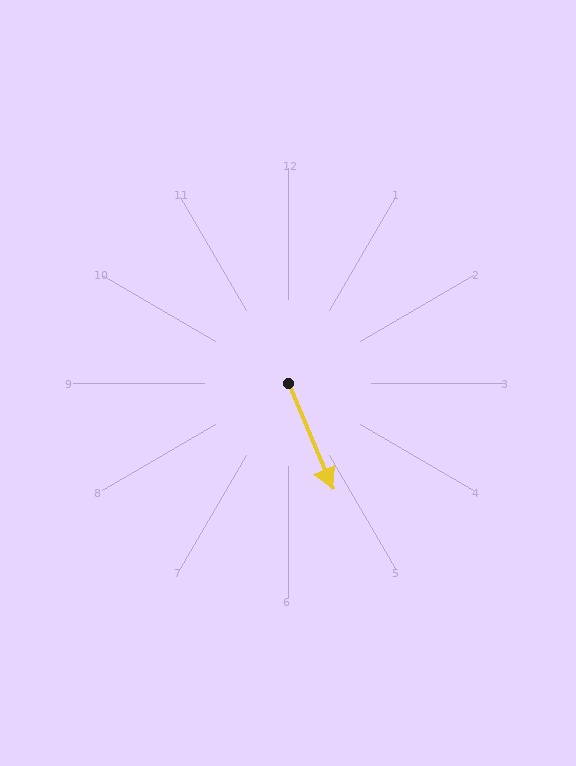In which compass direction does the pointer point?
Southeast.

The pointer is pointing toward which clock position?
Roughly 5 o'clock.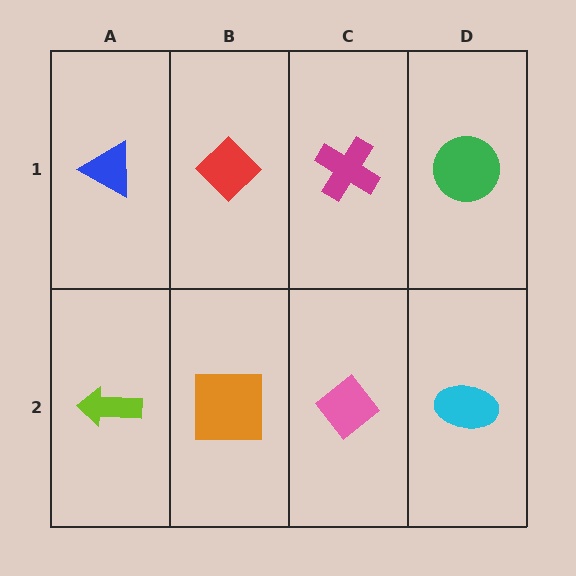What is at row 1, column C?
A magenta cross.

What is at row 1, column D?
A green circle.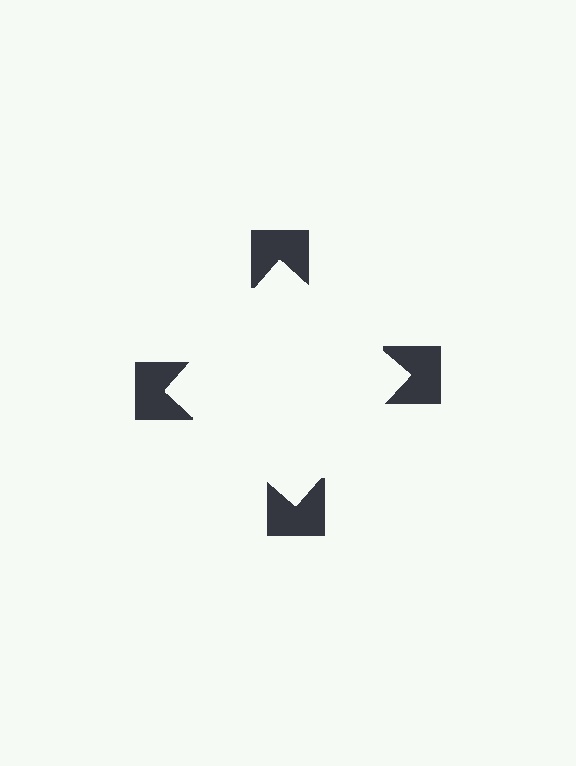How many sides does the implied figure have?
4 sides.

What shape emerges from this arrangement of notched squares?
An illusory square — its edges are inferred from the aligned wedge cuts in the notched squares, not physically drawn.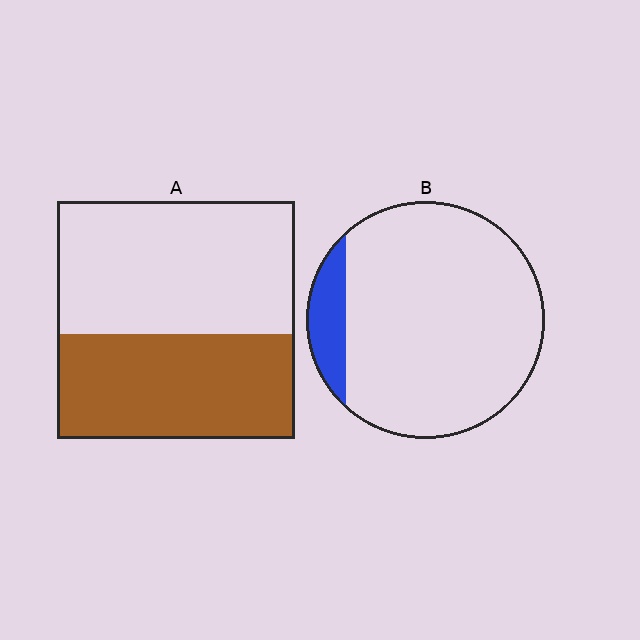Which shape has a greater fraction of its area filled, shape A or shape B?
Shape A.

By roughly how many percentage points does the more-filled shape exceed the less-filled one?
By roughly 35 percentage points (A over B).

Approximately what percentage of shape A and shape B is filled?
A is approximately 45% and B is approximately 10%.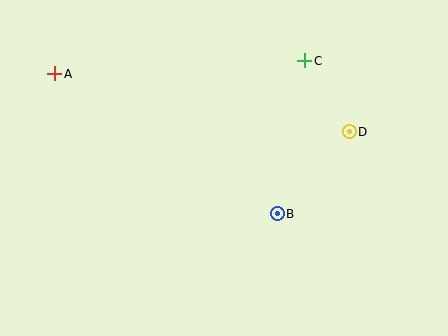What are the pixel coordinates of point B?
Point B is at (277, 214).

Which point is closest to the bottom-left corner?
Point A is closest to the bottom-left corner.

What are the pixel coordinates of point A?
Point A is at (55, 74).